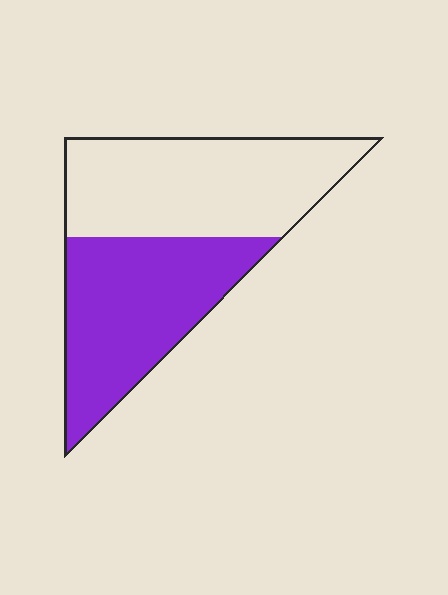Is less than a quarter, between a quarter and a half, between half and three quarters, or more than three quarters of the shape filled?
Between a quarter and a half.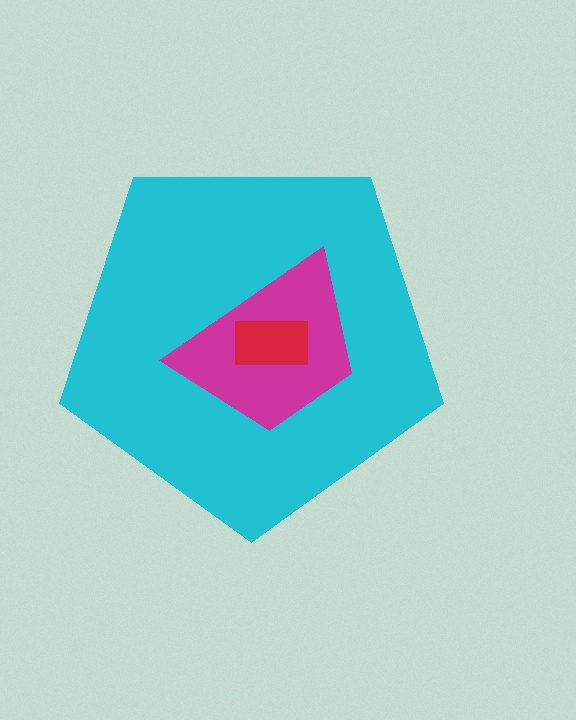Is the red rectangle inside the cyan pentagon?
Yes.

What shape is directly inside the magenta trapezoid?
The red rectangle.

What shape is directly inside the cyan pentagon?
The magenta trapezoid.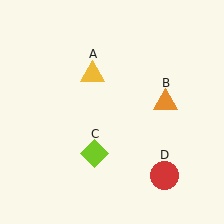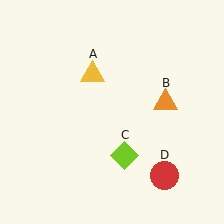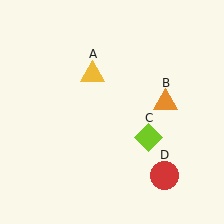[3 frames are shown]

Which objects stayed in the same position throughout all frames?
Yellow triangle (object A) and orange triangle (object B) and red circle (object D) remained stationary.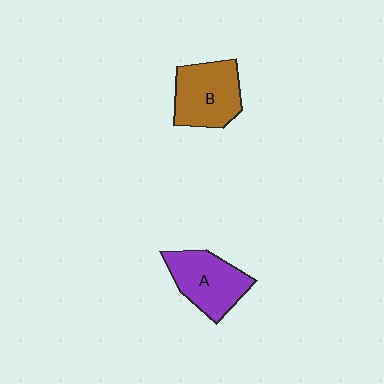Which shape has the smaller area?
Shape A (purple).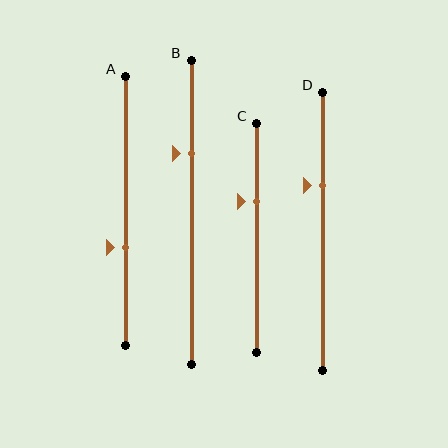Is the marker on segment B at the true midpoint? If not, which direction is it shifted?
No, the marker on segment B is shifted upward by about 19% of the segment length.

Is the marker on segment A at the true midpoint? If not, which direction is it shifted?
No, the marker on segment A is shifted downward by about 14% of the segment length.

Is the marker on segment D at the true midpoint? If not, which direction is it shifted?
No, the marker on segment D is shifted upward by about 16% of the segment length.